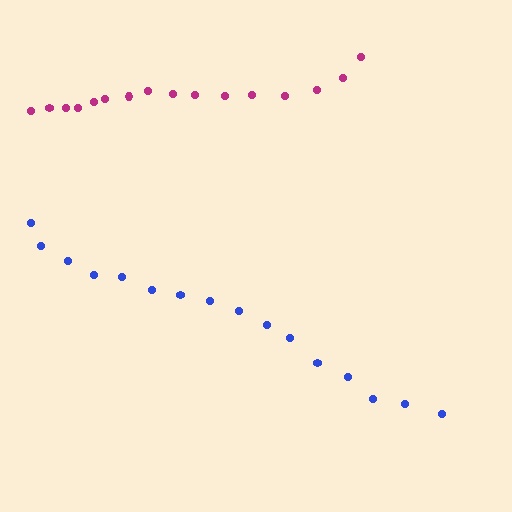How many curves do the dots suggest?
There are 2 distinct paths.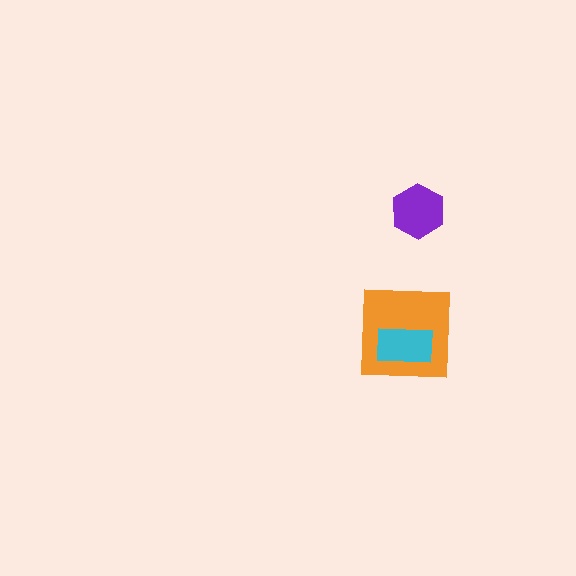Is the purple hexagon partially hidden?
No, no other shape covers it.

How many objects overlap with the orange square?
1 object overlaps with the orange square.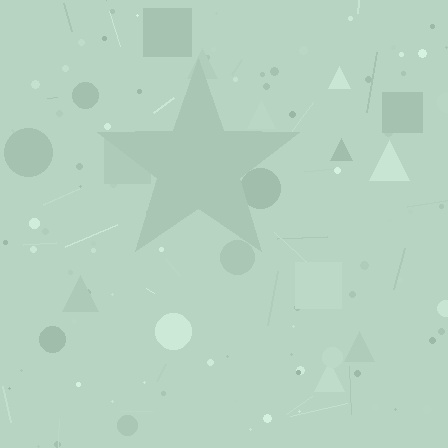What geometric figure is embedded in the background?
A star is embedded in the background.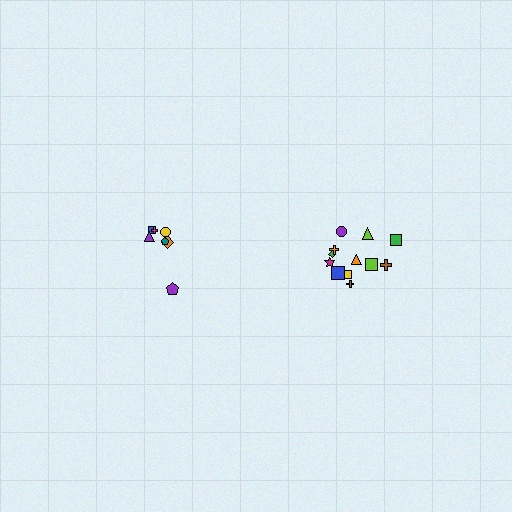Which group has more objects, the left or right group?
The right group.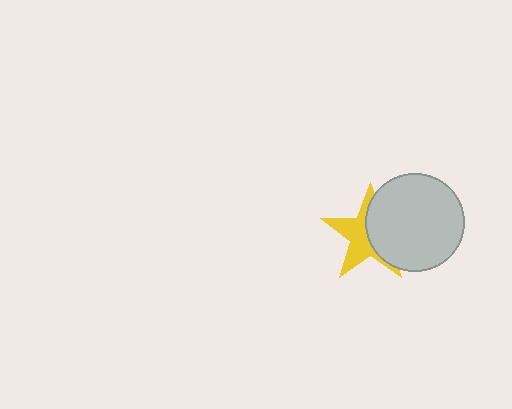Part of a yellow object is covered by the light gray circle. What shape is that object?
It is a star.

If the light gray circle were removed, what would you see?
You would see the complete yellow star.